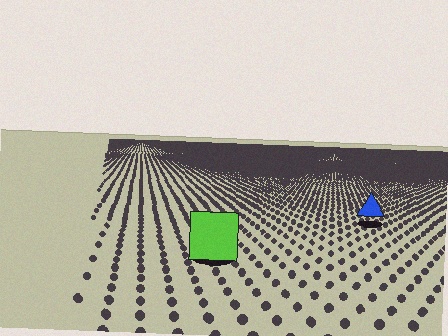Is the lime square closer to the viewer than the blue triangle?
Yes. The lime square is closer — you can tell from the texture gradient: the ground texture is coarser near it.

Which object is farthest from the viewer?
The blue triangle is farthest from the viewer. It appears smaller and the ground texture around it is denser.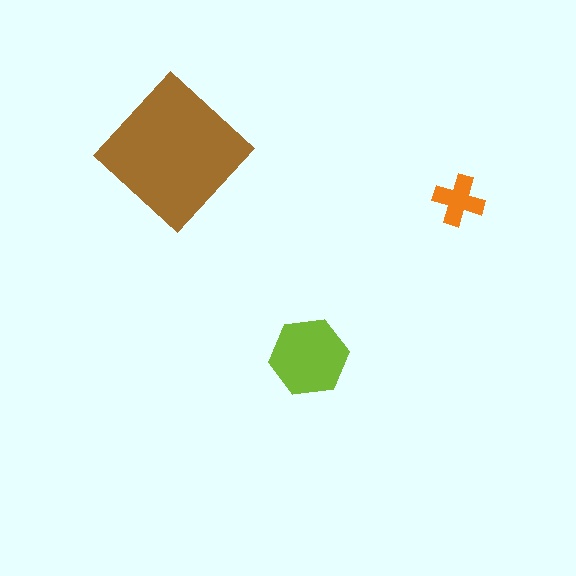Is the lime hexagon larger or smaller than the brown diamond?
Smaller.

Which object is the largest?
The brown diamond.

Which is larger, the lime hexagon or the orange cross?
The lime hexagon.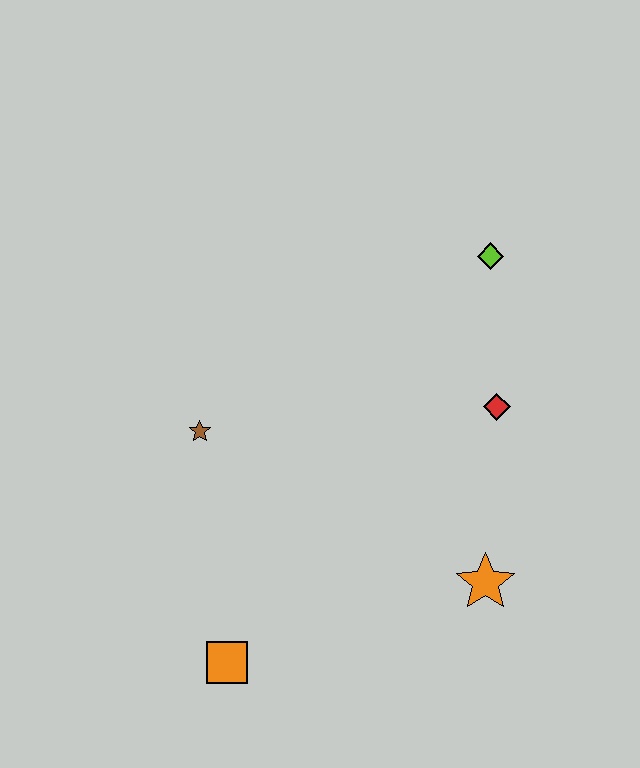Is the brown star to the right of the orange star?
No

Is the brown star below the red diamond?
Yes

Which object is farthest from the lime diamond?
The orange square is farthest from the lime diamond.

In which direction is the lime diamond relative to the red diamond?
The lime diamond is above the red diamond.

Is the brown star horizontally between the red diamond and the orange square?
No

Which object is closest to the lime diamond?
The red diamond is closest to the lime diamond.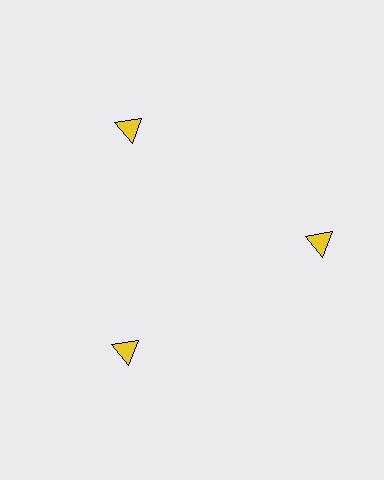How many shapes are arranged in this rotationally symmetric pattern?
There are 3 shapes, arranged in 3 groups of 1.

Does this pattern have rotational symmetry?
Yes, this pattern has 3-fold rotational symmetry. It looks the same after rotating 120 degrees around the center.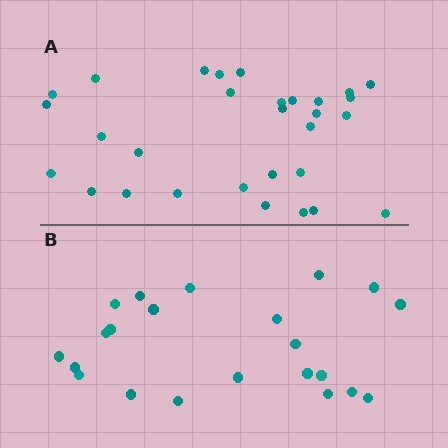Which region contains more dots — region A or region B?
Region A (the top region) has more dots.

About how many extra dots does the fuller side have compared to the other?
Region A has roughly 8 or so more dots than region B.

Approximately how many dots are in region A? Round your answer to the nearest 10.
About 30 dots.